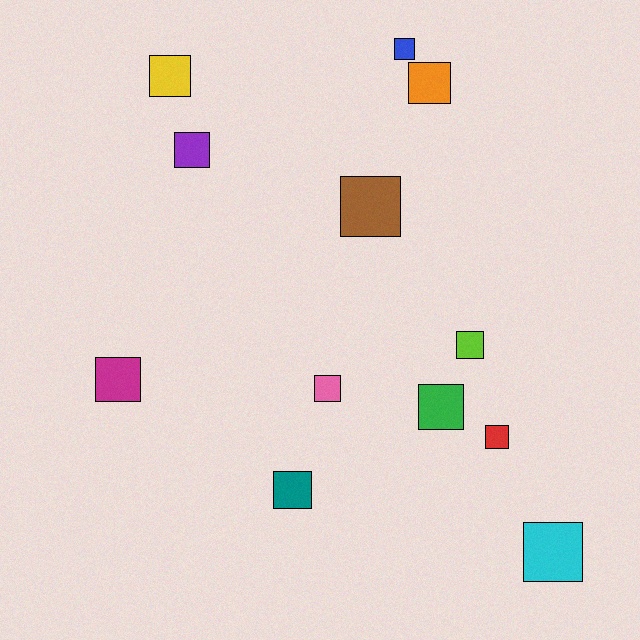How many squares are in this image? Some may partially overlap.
There are 12 squares.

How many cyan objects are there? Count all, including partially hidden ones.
There is 1 cyan object.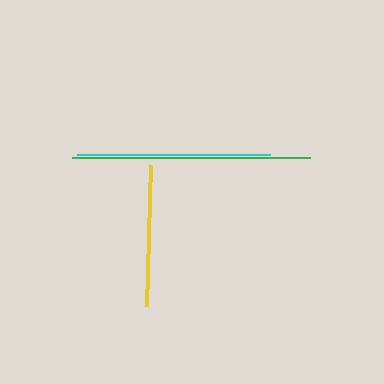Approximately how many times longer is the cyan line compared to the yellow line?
The cyan line is approximately 1.4 times the length of the yellow line.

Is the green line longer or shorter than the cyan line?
The green line is longer than the cyan line.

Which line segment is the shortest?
The yellow line is the shortest at approximately 141 pixels.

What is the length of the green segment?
The green segment is approximately 238 pixels long.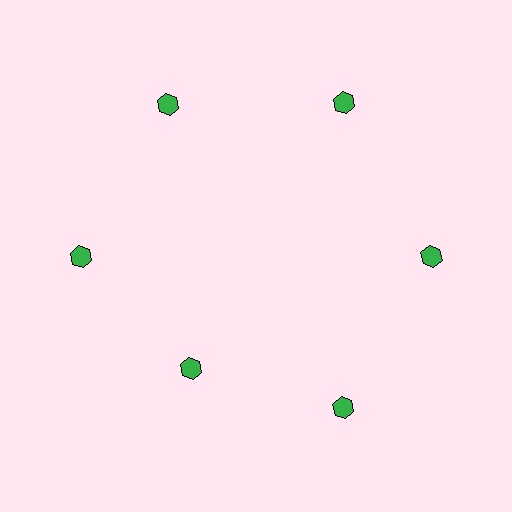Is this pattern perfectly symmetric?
No. The 6 green hexagons are arranged in a ring, but one element near the 7 o'clock position is pulled inward toward the center, breaking the 6-fold rotational symmetry.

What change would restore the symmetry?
The symmetry would be restored by moving it outward, back onto the ring so that all 6 hexagons sit at equal angles and equal distance from the center.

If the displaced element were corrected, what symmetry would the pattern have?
It would have 6-fold rotational symmetry — the pattern would map onto itself every 60 degrees.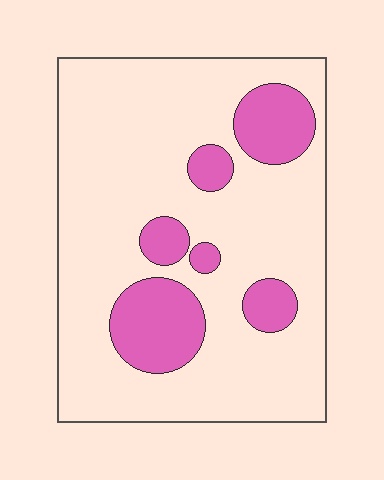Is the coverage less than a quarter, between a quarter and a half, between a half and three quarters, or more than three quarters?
Less than a quarter.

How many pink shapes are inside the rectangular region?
6.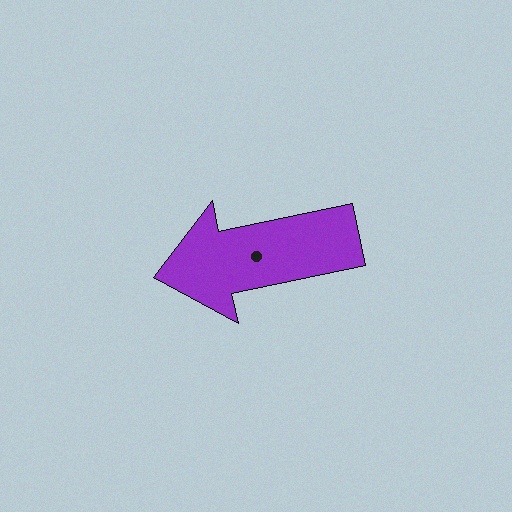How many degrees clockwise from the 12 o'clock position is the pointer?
Approximately 258 degrees.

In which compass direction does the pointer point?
West.